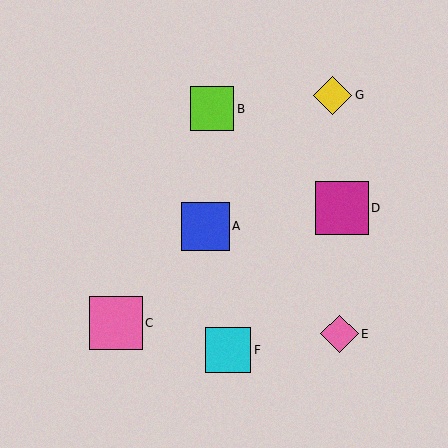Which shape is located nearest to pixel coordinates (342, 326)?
The pink diamond (labeled E) at (339, 334) is nearest to that location.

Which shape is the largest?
The pink square (labeled C) is the largest.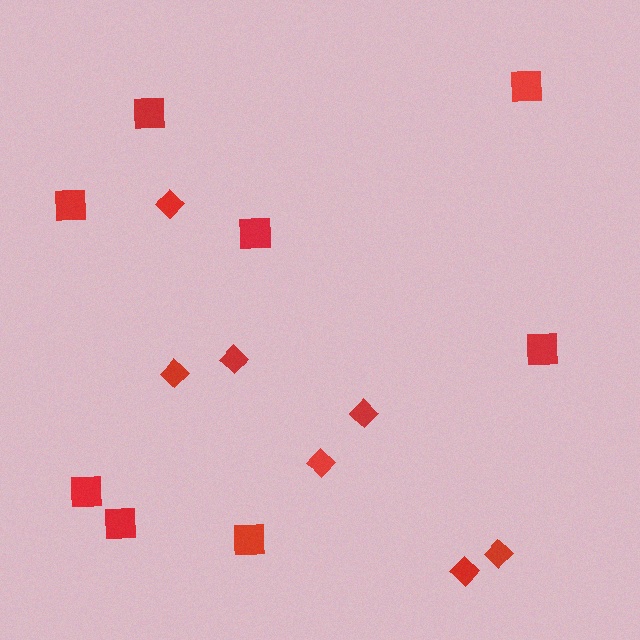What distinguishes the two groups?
There are 2 groups: one group of squares (8) and one group of diamonds (7).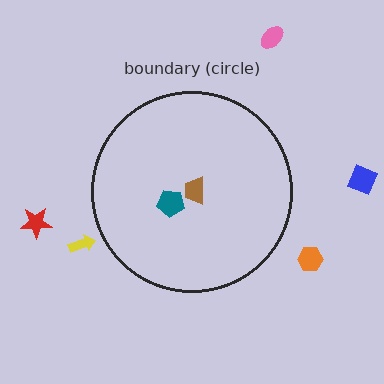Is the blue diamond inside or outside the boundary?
Outside.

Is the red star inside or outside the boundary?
Outside.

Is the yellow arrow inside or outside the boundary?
Outside.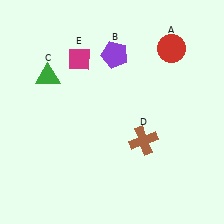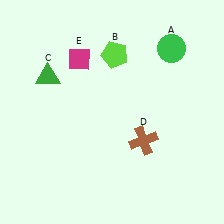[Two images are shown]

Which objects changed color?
A changed from red to green. B changed from purple to lime.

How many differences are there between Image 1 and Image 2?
There are 2 differences between the two images.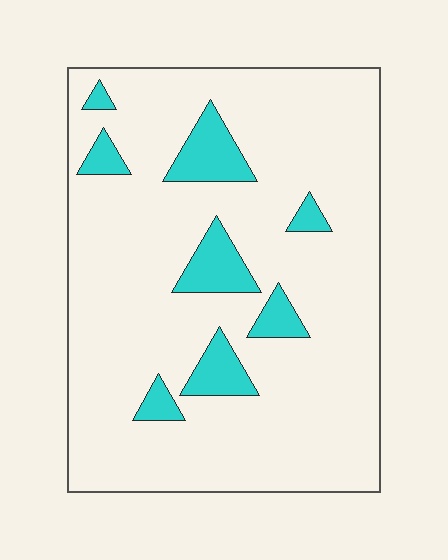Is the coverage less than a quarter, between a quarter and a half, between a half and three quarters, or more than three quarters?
Less than a quarter.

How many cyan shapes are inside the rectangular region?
8.